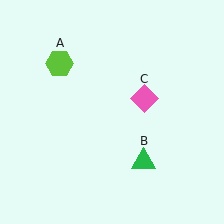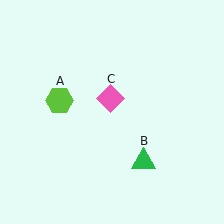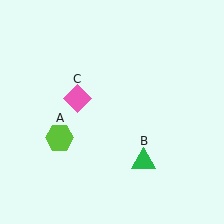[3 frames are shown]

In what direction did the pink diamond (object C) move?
The pink diamond (object C) moved left.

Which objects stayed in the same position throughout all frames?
Green triangle (object B) remained stationary.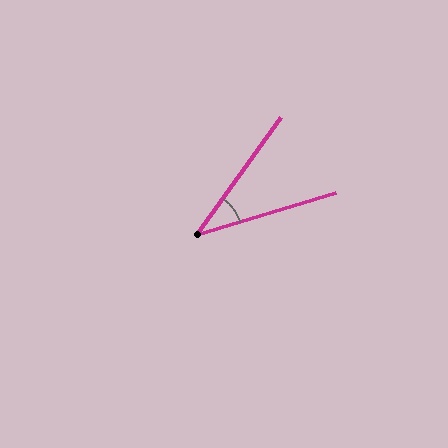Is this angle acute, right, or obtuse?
It is acute.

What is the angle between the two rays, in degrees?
Approximately 38 degrees.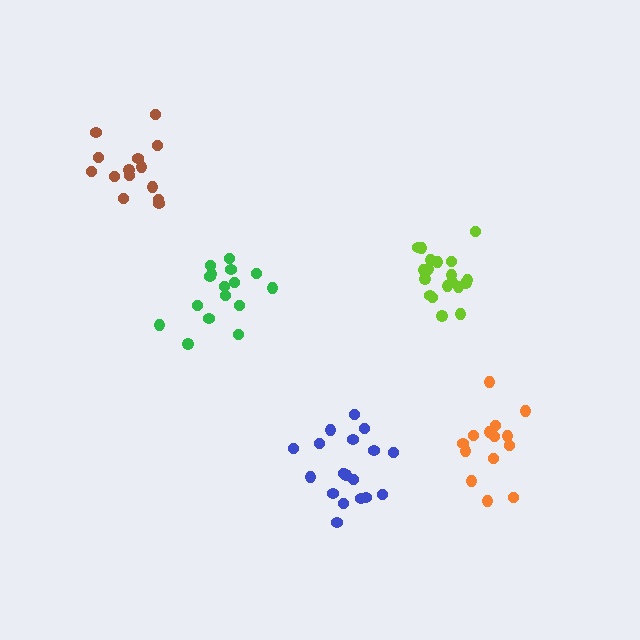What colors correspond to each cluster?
The clusters are colored: orange, green, blue, lime, brown.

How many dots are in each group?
Group 1: 14 dots, Group 2: 16 dots, Group 3: 18 dots, Group 4: 20 dots, Group 5: 14 dots (82 total).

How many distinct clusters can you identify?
There are 5 distinct clusters.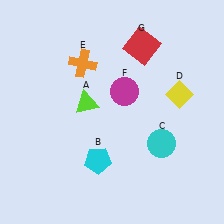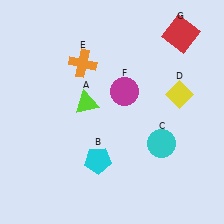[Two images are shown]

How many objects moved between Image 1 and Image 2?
1 object moved between the two images.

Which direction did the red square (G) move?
The red square (G) moved right.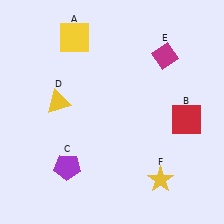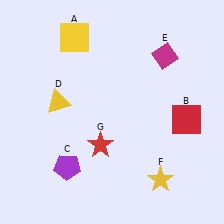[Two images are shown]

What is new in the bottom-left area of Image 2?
A red star (G) was added in the bottom-left area of Image 2.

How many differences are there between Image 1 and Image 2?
There is 1 difference between the two images.